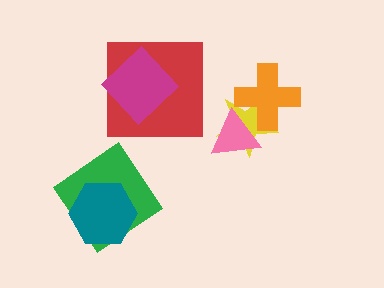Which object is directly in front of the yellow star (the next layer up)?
The orange cross is directly in front of the yellow star.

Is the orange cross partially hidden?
Yes, it is partially covered by another shape.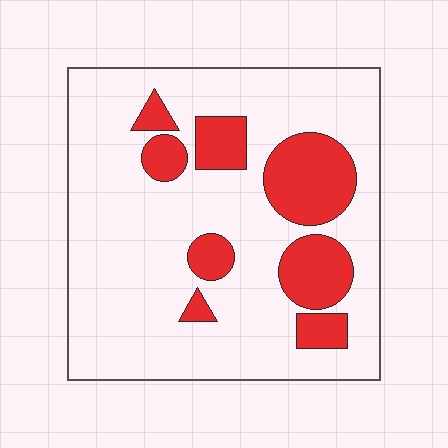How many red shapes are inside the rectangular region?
8.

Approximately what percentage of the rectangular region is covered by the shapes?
Approximately 20%.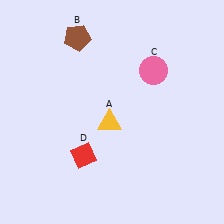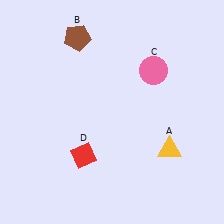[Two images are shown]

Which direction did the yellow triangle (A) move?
The yellow triangle (A) moved right.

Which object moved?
The yellow triangle (A) moved right.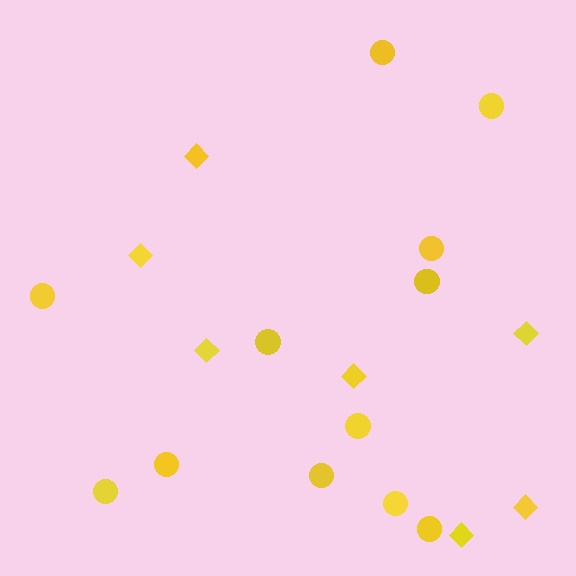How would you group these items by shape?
There are 2 groups: one group of circles (12) and one group of diamonds (7).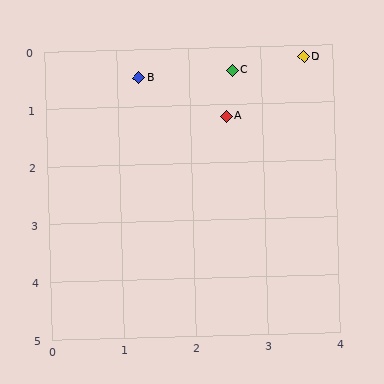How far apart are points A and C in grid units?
Points A and C are about 0.8 grid units apart.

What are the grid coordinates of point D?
Point D is at approximately (3.6, 0.2).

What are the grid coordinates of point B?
Point B is at approximately (1.3, 0.5).